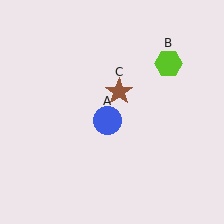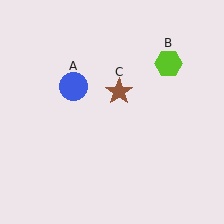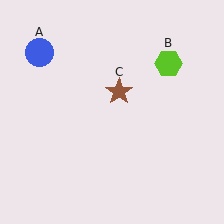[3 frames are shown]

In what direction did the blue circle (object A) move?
The blue circle (object A) moved up and to the left.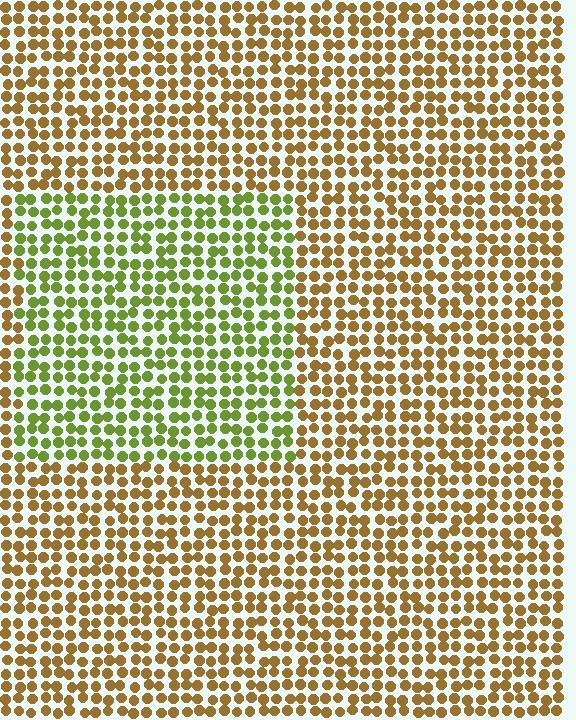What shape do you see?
I see a rectangle.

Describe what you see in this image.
The image is filled with small brown elements in a uniform arrangement. A rectangle-shaped region is visible where the elements are tinted to a slightly different hue, forming a subtle color boundary.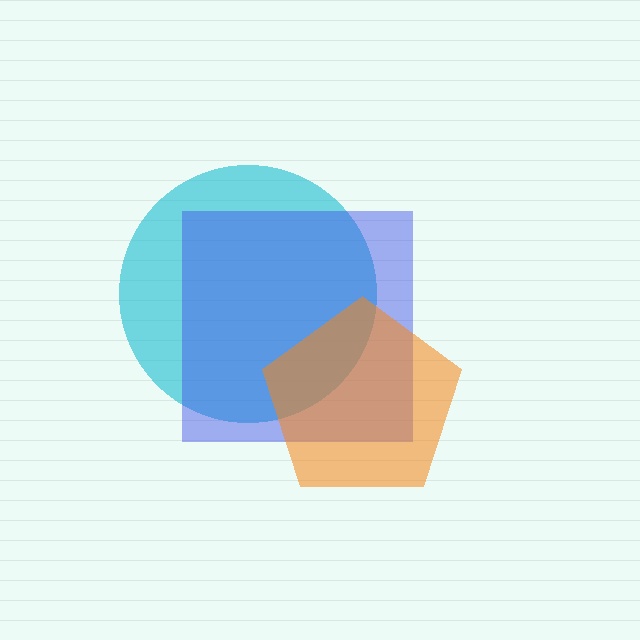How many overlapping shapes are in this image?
There are 3 overlapping shapes in the image.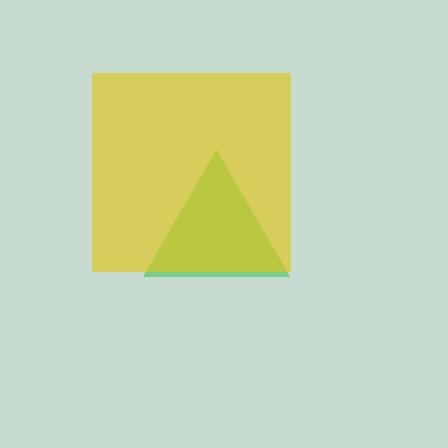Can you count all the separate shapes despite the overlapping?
Yes, there are 2 separate shapes.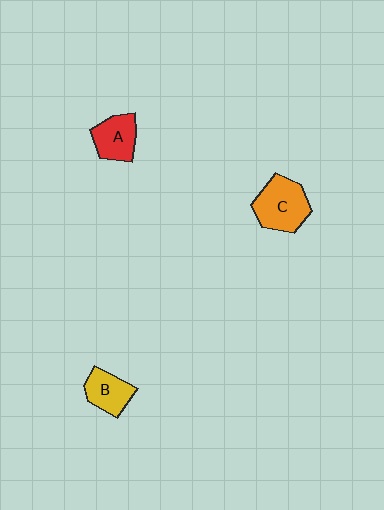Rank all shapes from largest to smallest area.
From largest to smallest: C (orange), A (red), B (yellow).